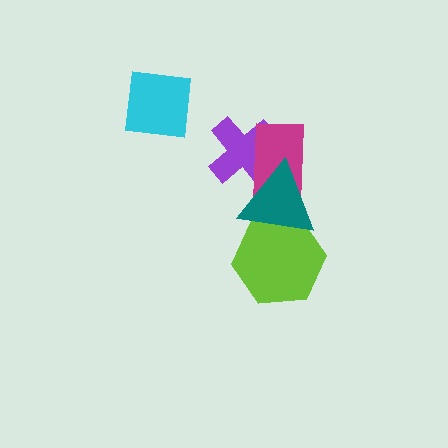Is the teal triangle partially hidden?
No, no other shape covers it.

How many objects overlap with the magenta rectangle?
2 objects overlap with the magenta rectangle.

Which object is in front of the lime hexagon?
The teal triangle is in front of the lime hexagon.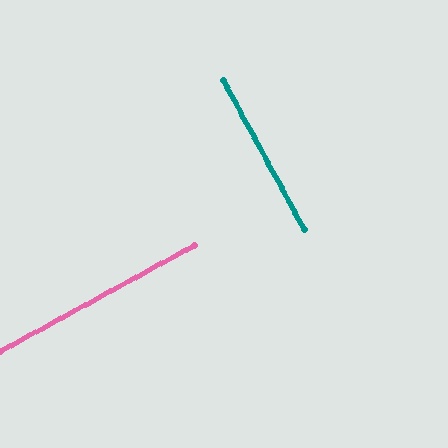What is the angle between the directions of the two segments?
Approximately 90 degrees.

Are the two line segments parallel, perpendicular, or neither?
Perpendicular — they meet at approximately 90°.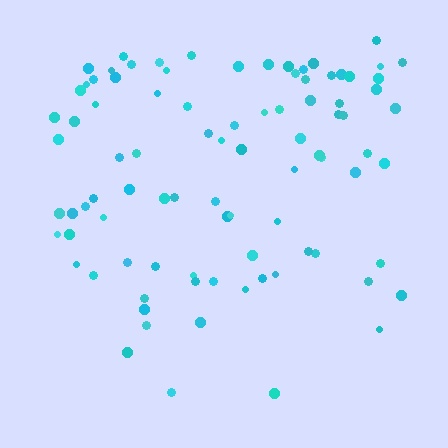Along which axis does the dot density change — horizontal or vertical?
Vertical.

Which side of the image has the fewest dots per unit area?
The bottom.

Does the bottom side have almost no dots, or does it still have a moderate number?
Still a moderate number, just noticeably fewer than the top.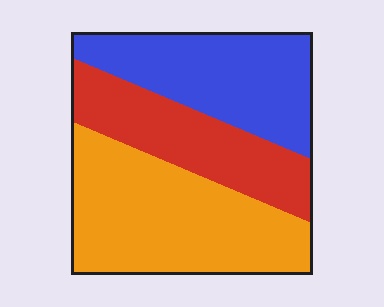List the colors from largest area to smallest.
From largest to smallest: orange, blue, red.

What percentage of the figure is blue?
Blue covers 31% of the figure.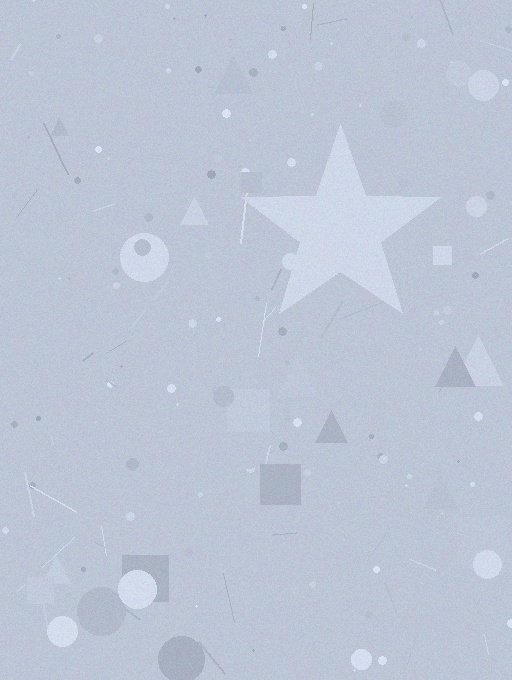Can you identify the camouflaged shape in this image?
The camouflaged shape is a star.